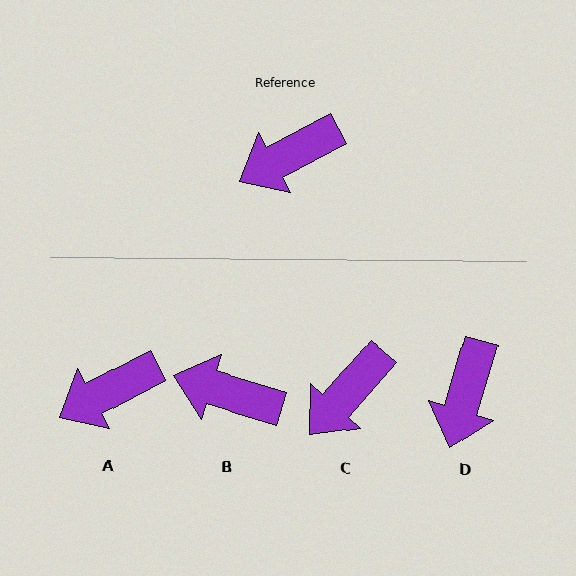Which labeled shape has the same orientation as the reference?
A.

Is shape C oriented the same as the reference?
No, it is off by about 21 degrees.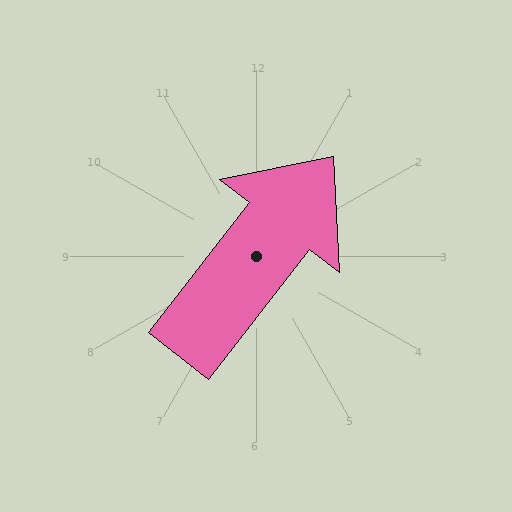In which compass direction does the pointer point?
Northeast.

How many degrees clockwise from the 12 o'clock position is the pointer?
Approximately 38 degrees.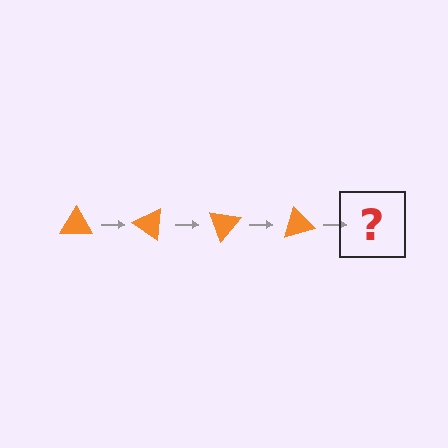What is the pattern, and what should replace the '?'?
The pattern is that the triangle rotates 35 degrees each step. The '?' should be an orange triangle rotated 140 degrees.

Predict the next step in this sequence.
The next step is an orange triangle rotated 140 degrees.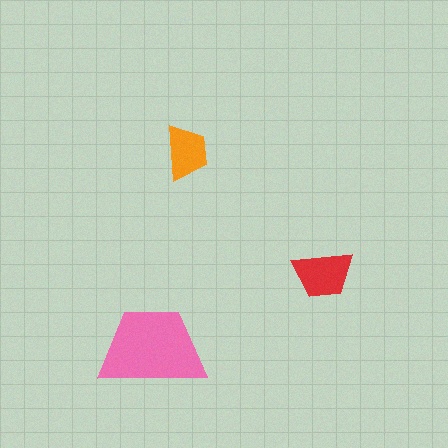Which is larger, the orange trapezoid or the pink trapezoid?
The pink one.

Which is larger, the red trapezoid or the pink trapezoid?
The pink one.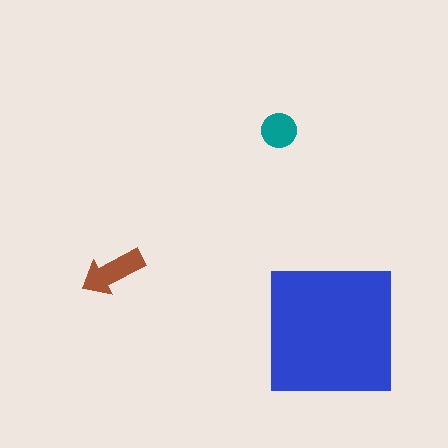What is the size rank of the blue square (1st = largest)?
1st.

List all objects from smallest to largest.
The teal circle, the brown arrow, the blue square.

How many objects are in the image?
There are 3 objects in the image.